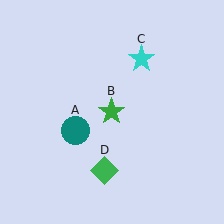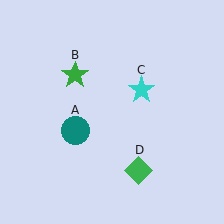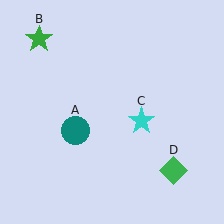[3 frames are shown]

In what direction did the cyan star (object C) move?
The cyan star (object C) moved down.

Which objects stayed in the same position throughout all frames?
Teal circle (object A) remained stationary.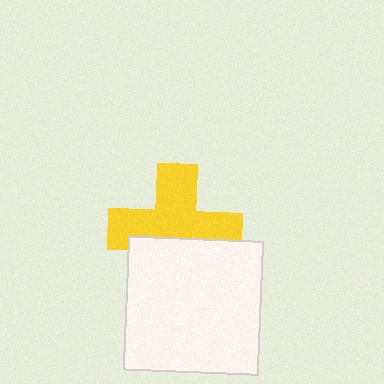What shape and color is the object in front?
The object in front is a white square.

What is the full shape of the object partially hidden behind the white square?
The partially hidden object is a yellow cross.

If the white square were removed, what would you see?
You would see the complete yellow cross.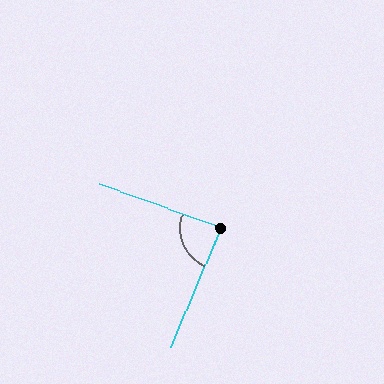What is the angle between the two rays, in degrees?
Approximately 87 degrees.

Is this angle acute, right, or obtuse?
It is approximately a right angle.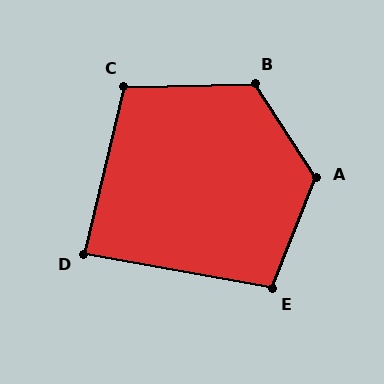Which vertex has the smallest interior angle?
D, at approximately 87 degrees.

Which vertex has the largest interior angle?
A, at approximately 125 degrees.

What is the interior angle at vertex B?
Approximately 122 degrees (obtuse).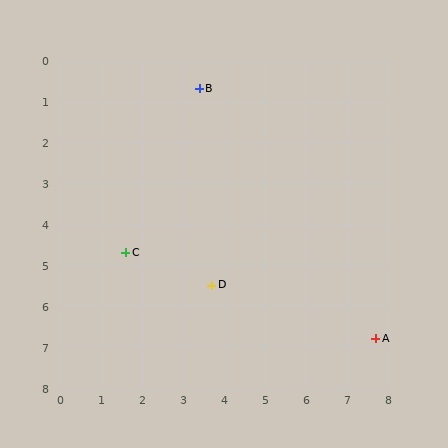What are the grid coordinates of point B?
Point B is at approximately (3.4, 0.7).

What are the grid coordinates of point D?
Point D is at approximately (3.7, 5.5).